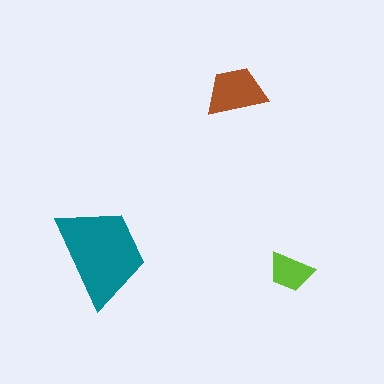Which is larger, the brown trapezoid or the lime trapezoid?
The brown one.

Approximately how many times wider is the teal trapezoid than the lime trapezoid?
About 2 times wider.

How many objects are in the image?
There are 3 objects in the image.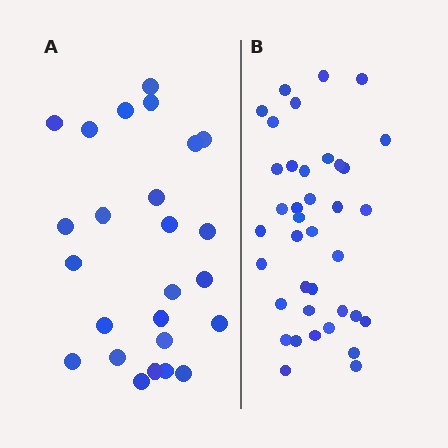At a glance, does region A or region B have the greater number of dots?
Region B (the right region) has more dots.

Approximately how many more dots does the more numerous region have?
Region B has approximately 15 more dots than region A.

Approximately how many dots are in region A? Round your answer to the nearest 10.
About 20 dots. (The exact count is 25, which rounds to 20.)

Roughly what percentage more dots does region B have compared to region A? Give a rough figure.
About 50% more.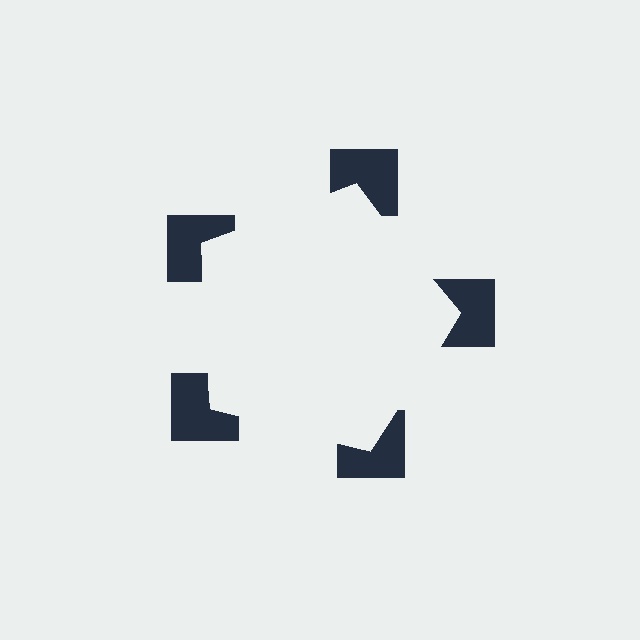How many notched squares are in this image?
There are 5 — one at each vertex of the illusory pentagon.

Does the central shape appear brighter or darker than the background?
It typically appears slightly brighter than the background, even though no actual brightness change is drawn.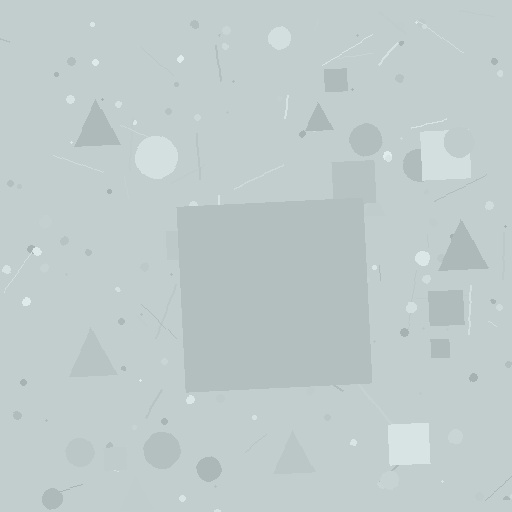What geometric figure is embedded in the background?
A square is embedded in the background.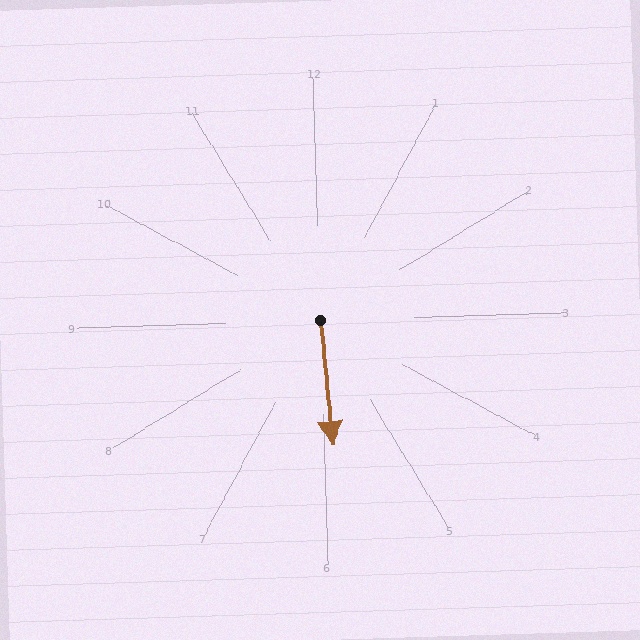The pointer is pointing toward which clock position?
Roughly 6 o'clock.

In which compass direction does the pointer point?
South.